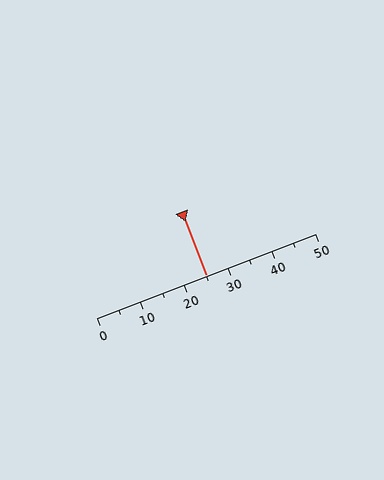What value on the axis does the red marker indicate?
The marker indicates approximately 25.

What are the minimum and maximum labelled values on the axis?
The axis runs from 0 to 50.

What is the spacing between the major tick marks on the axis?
The major ticks are spaced 10 apart.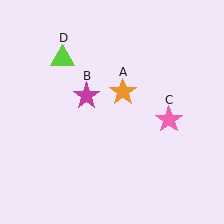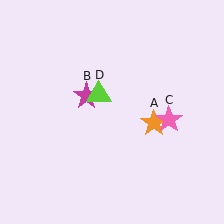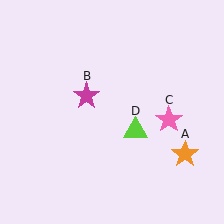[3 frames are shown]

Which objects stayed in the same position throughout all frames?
Magenta star (object B) and pink star (object C) remained stationary.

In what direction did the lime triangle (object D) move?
The lime triangle (object D) moved down and to the right.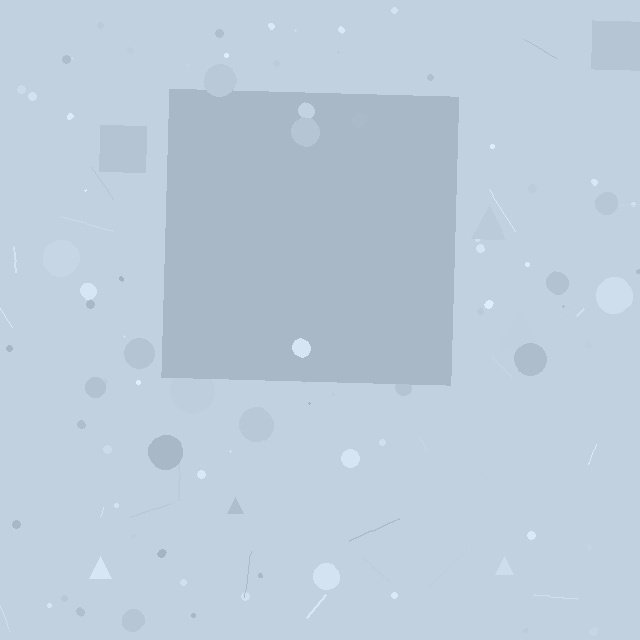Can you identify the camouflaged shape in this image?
The camouflaged shape is a square.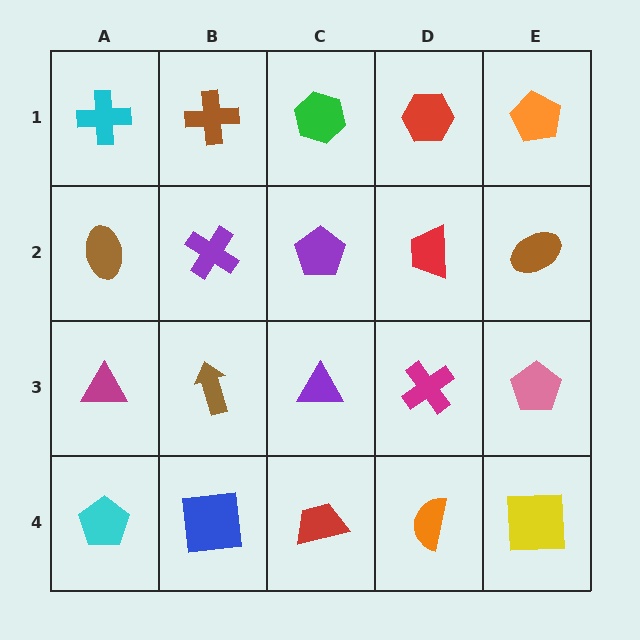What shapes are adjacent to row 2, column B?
A brown cross (row 1, column B), a brown arrow (row 3, column B), a brown ellipse (row 2, column A), a purple pentagon (row 2, column C).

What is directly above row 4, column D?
A magenta cross.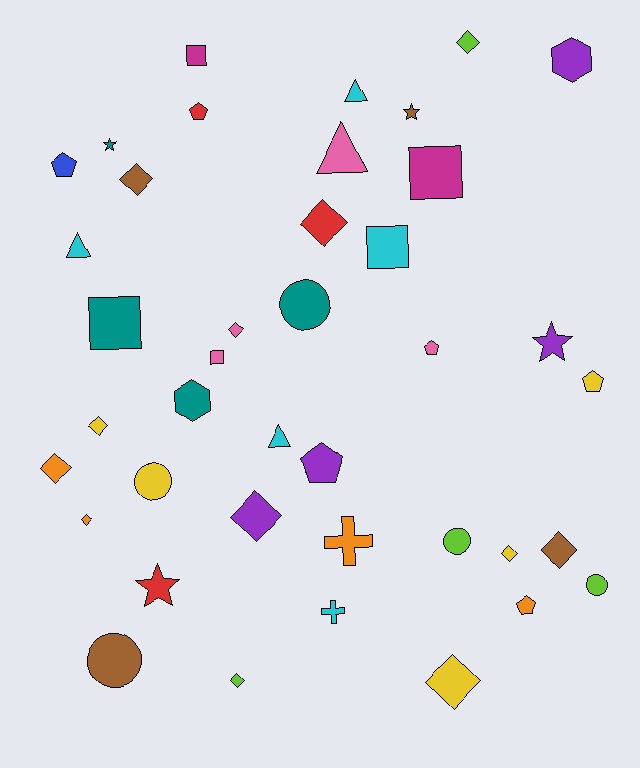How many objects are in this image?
There are 40 objects.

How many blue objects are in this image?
There is 1 blue object.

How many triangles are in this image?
There are 4 triangles.